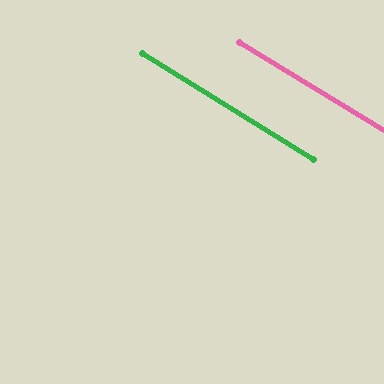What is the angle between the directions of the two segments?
Approximately 0 degrees.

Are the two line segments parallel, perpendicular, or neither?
Parallel — their directions differ by only 0.4°.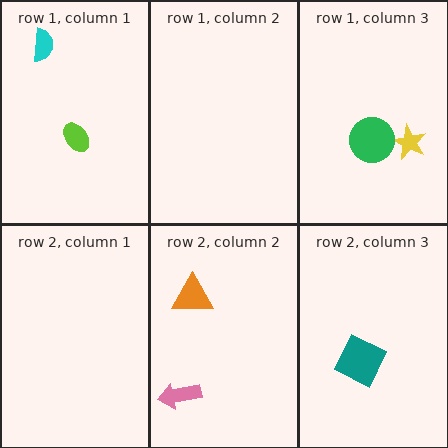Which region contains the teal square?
The row 2, column 3 region.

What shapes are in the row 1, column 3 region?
The yellow star, the green circle.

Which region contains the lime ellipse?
The row 1, column 1 region.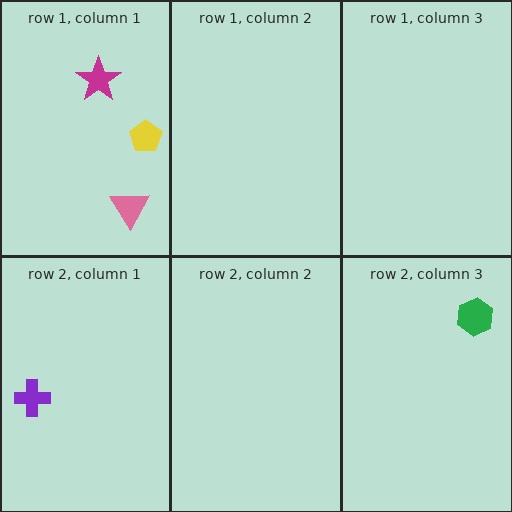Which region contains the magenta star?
The row 1, column 1 region.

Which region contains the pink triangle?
The row 1, column 1 region.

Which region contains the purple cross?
The row 2, column 1 region.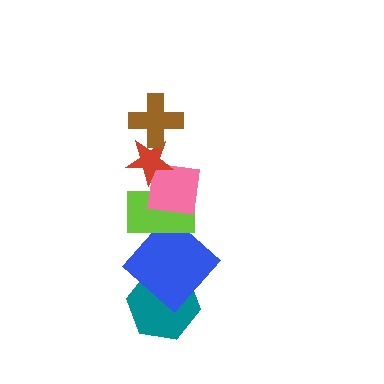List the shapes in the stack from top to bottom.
From top to bottom: the brown cross, the red star, the pink square, the lime rectangle, the blue diamond, the teal hexagon.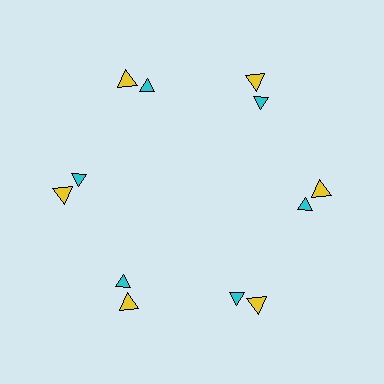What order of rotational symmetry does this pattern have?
This pattern has 6-fold rotational symmetry.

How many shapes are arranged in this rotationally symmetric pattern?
There are 12 shapes, arranged in 6 groups of 2.